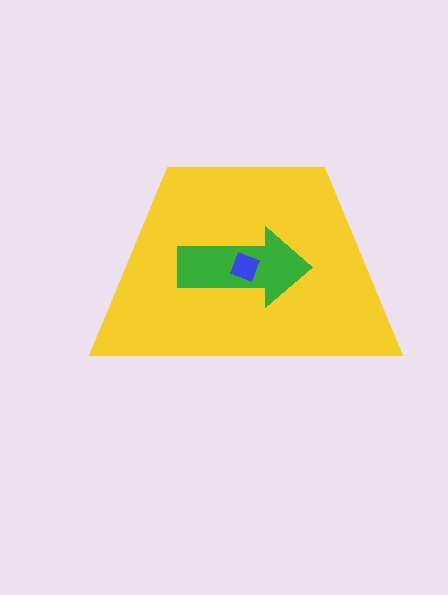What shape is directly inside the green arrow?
The blue diamond.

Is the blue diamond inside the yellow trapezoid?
Yes.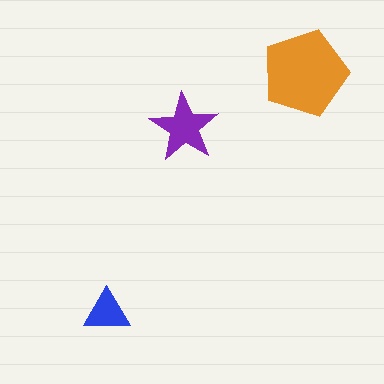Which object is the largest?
The orange pentagon.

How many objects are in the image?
There are 3 objects in the image.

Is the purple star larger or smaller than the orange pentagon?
Smaller.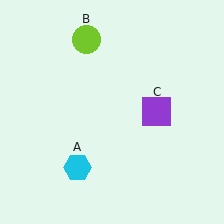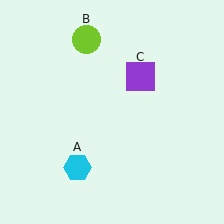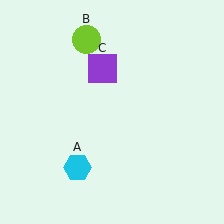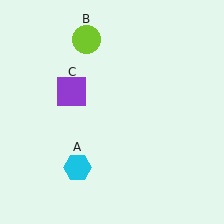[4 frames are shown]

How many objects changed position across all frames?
1 object changed position: purple square (object C).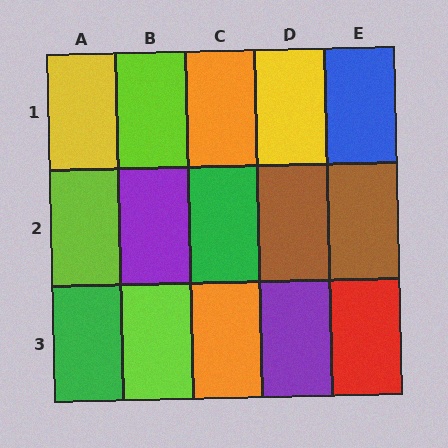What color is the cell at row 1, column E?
Blue.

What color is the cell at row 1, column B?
Lime.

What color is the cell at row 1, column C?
Orange.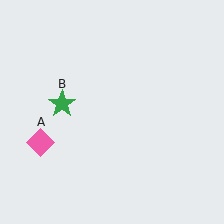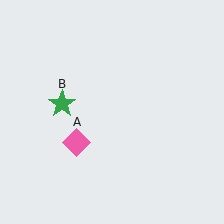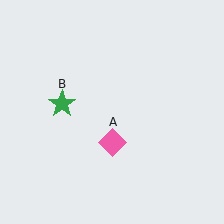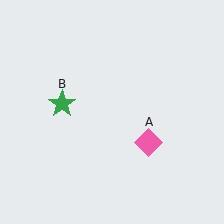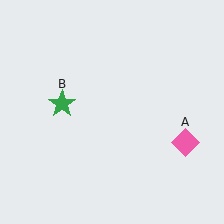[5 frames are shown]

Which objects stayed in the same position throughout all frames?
Green star (object B) remained stationary.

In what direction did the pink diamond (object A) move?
The pink diamond (object A) moved right.